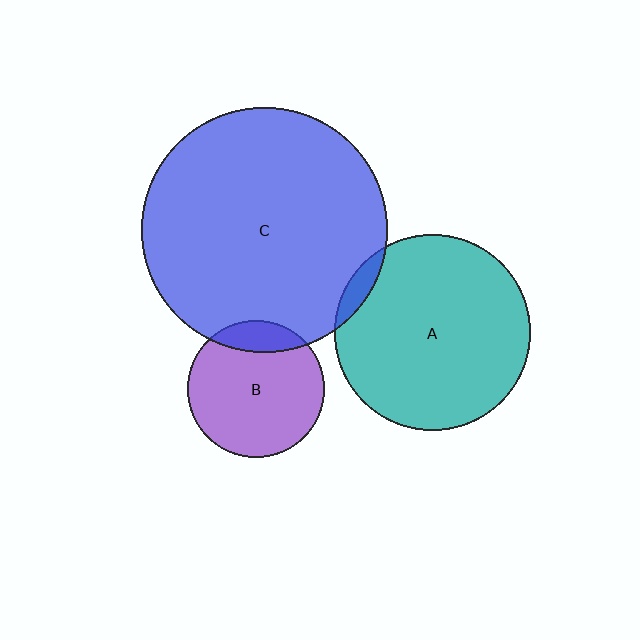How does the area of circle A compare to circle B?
Approximately 2.0 times.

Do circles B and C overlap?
Yes.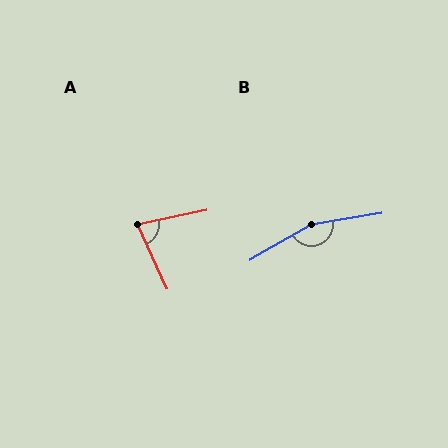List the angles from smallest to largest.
A (77°), B (159°).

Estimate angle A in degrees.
Approximately 77 degrees.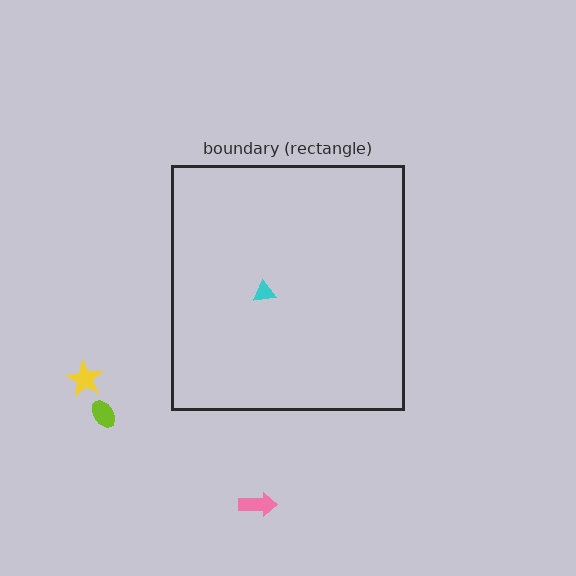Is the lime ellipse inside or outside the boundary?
Outside.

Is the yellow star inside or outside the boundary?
Outside.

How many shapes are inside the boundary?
1 inside, 3 outside.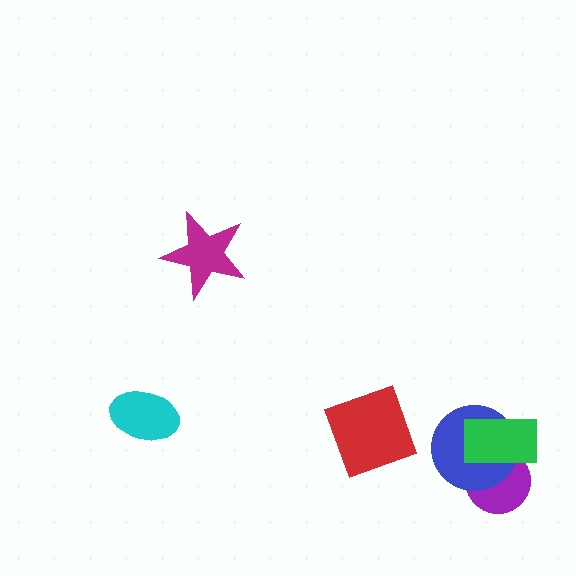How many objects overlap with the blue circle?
2 objects overlap with the blue circle.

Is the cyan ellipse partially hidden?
No, no other shape covers it.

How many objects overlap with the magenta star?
0 objects overlap with the magenta star.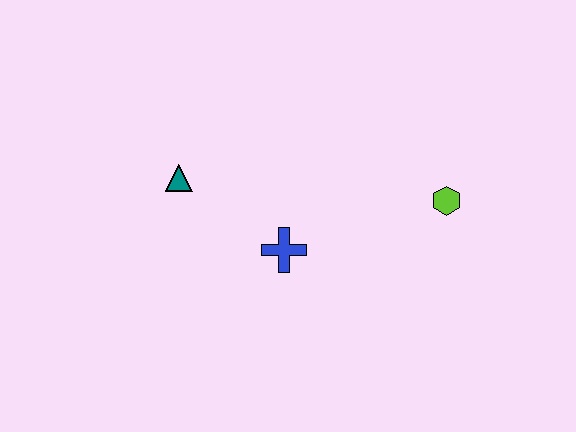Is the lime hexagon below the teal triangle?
Yes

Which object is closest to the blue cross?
The teal triangle is closest to the blue cross.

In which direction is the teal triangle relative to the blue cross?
The teal triangle is to the left of the blue cross.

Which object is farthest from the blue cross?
The lime hexagon is farthest from the blue cross.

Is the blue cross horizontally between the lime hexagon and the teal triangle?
Yes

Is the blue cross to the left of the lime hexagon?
Yes